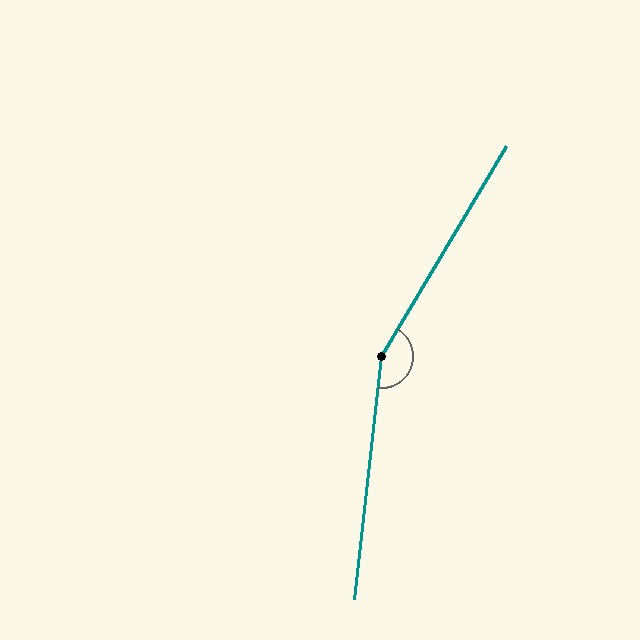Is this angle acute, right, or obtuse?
It is obtuse.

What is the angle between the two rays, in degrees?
Approximately 156 degrees.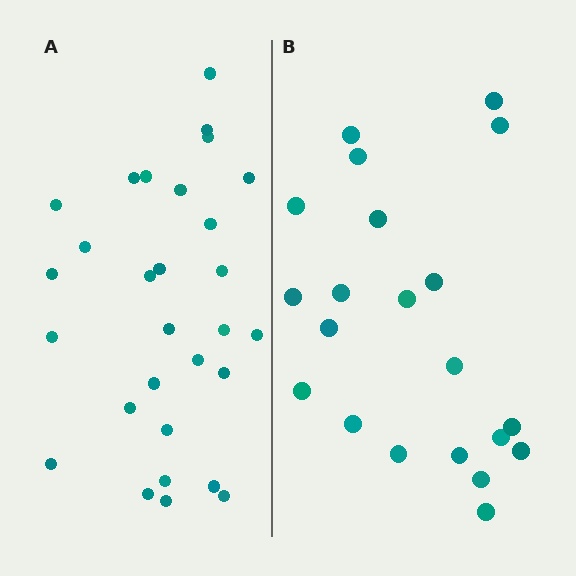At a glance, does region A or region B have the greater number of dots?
Region A (the left region) has more dots.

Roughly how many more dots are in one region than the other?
Region A has roughly 8 or so more dots than region B.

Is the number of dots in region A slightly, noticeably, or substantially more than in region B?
Region A has noticeably more, but not dramatically so. The ratio is roughly 1.4 to 1.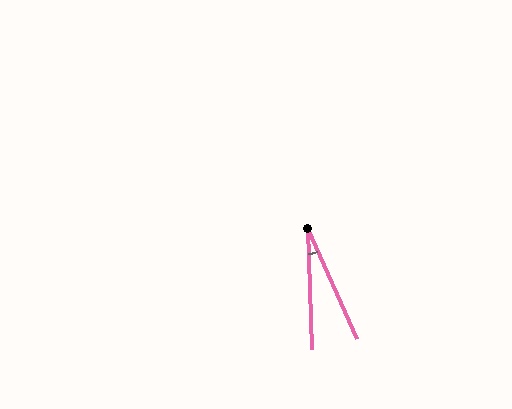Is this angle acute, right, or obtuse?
It is acute.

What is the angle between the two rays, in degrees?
Approximately 22 degrees.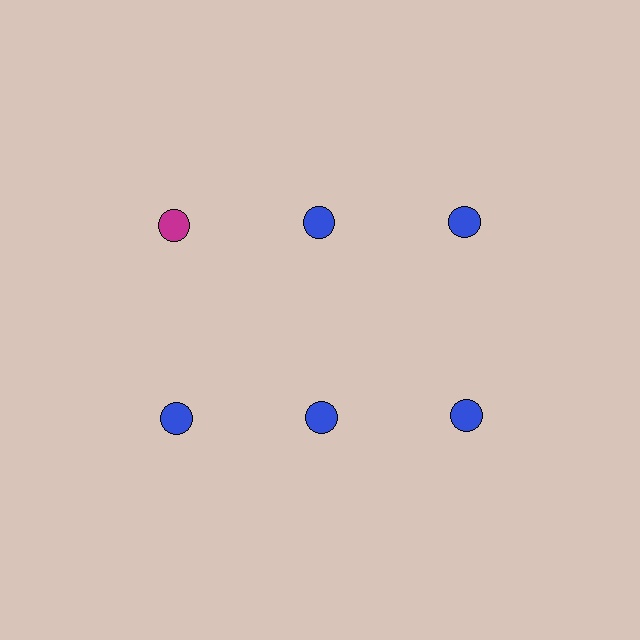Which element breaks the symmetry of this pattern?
The magenta circle in the top row, leftmost column breaks the symmetry. All other shapes are blue circles.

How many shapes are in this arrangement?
There are 6 shapes arranged in a grid pattern.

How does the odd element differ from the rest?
It has a different color: magenta instead of blue.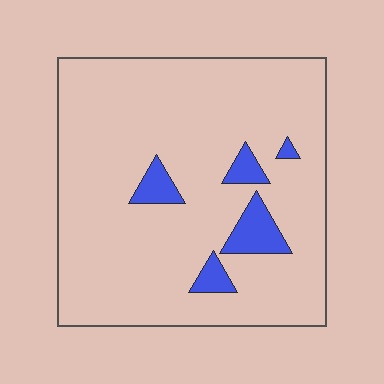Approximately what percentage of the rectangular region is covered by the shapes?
Approximately 10%.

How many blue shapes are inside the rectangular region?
5.